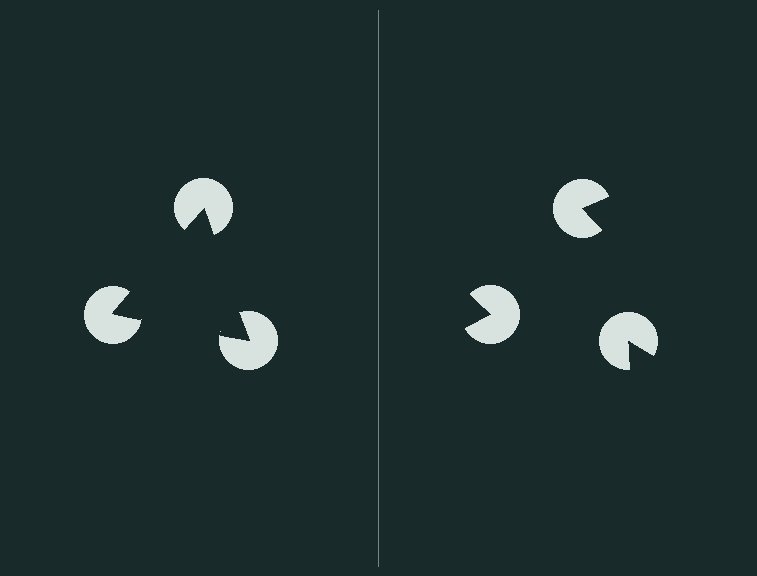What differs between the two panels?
The pac-man discs are positioned identically on both sides; only the wedge orientations differ. On the left they align to a triangle; on the right they are misaligned.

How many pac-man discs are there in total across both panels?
6 — 3 on each side.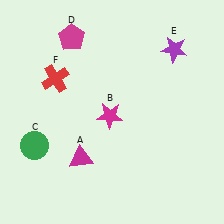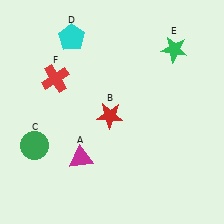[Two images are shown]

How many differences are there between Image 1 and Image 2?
There are 3 differences between the two images.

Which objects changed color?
B changed from magenta to red. D changed from magenta to cyan. E changed from purple to green.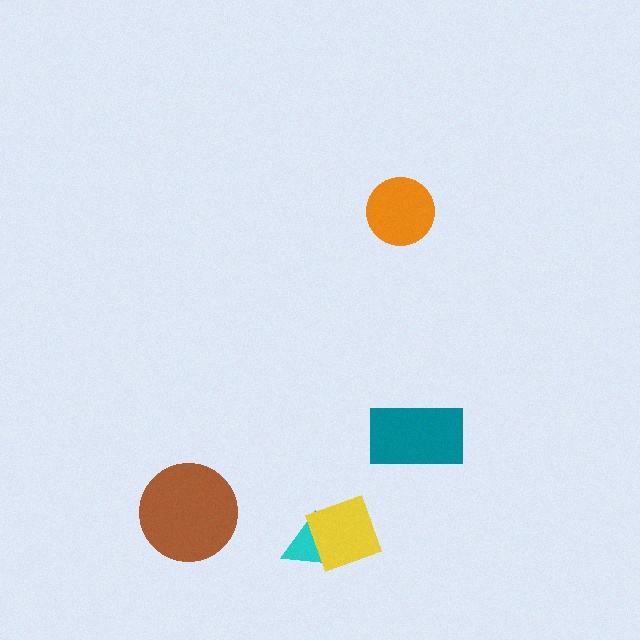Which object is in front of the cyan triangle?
The yellow square is in front of the cyan triangle.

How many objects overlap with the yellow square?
1 object overlaps with the yellow square.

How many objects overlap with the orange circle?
0 objects overlap with the orange circle.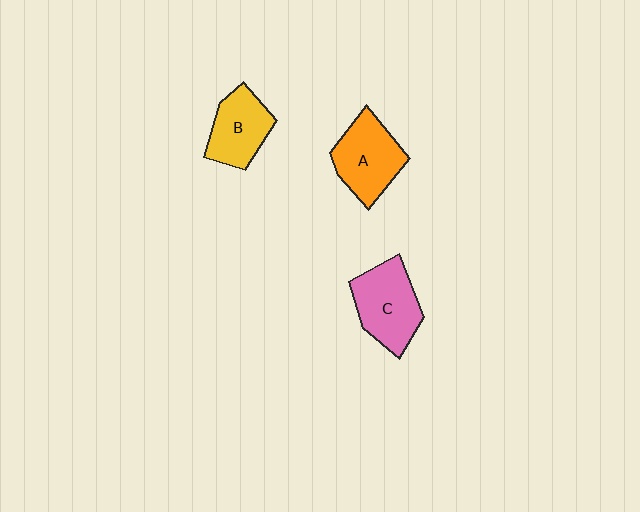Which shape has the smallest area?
Shape B (yellow).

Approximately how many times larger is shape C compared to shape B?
Approximately 1.2 times.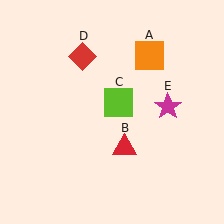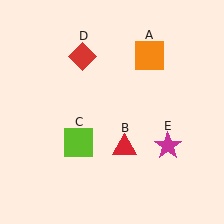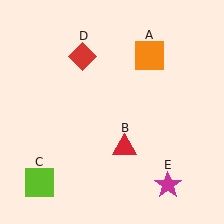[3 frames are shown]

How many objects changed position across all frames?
2 objects changed position: lime square (object C), magenta star (object E).